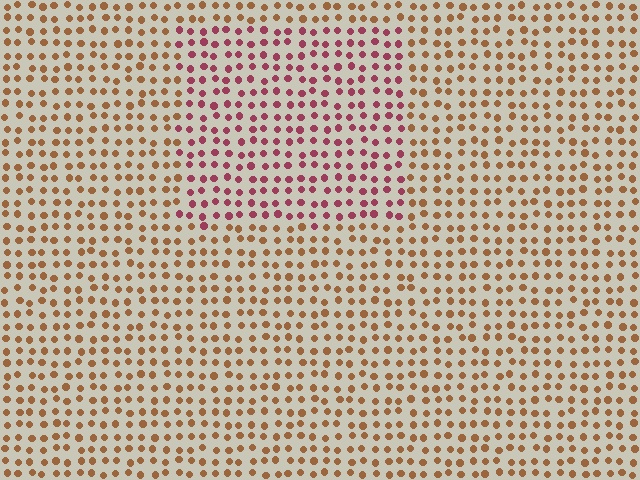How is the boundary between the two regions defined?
The boundary is defined purely by a slight shift in hue (about 45 degrees). Spacing, size, and orientation are identical on both sides.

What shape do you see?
I see a rectangle.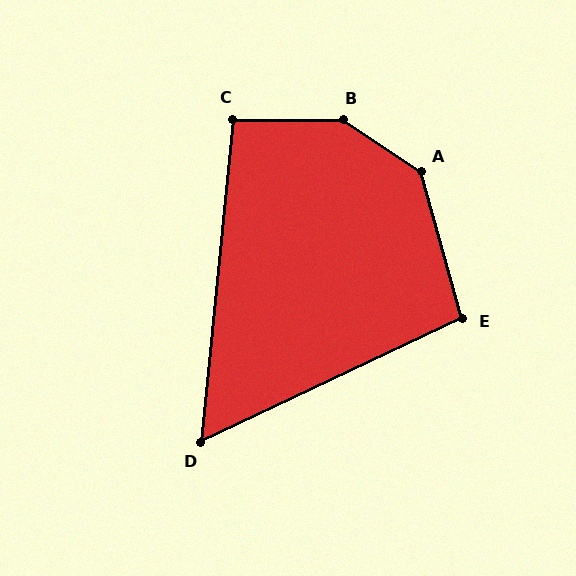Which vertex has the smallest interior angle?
D, at approximately 59 degrees.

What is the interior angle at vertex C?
Approximately 96 degrees (obtuse).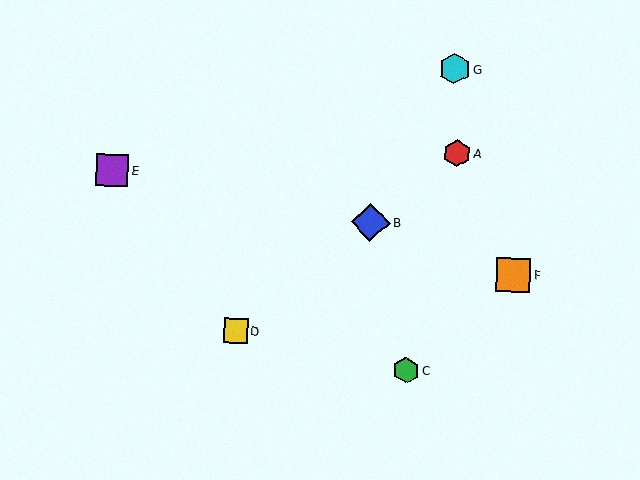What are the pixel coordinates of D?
Object D is at (236, 331).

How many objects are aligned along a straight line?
3 objects (A, B, D) are aligned along a straight line.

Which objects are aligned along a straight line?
Objects A, B, D are aligned along a straight line.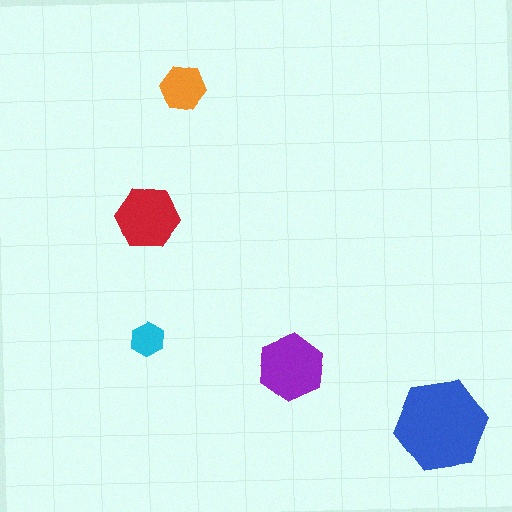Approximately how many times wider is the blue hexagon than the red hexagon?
About 1.5 times wider.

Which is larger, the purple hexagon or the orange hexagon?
The purple one.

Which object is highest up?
The orange hexagon is topmost.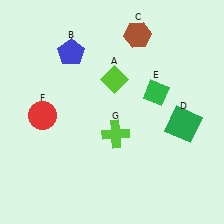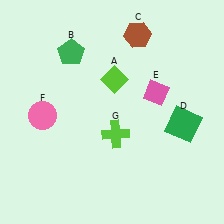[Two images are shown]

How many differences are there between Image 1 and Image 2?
There are 3 differences between the two images.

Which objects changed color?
B changed from blue to green. E changed from green to pink. F changed from red to pink.